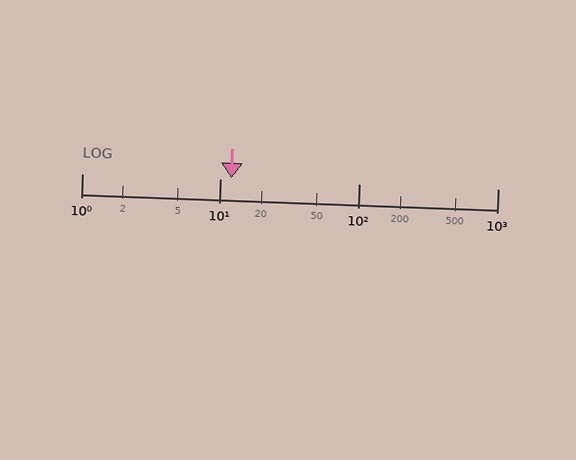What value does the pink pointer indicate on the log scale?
The pointer indicates approximately 12.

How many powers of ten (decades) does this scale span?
The scale spans 3 decades, from 1 to 1000.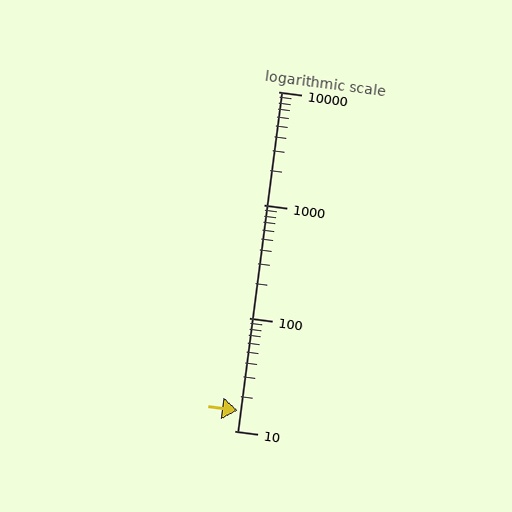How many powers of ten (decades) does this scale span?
The scale spans 3 decades, from 10 to 10000.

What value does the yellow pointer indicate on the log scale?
The pointer indicates approximately 15.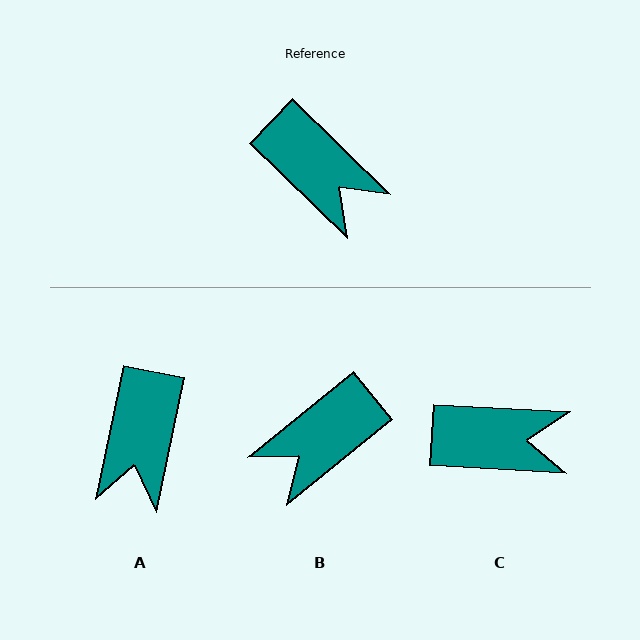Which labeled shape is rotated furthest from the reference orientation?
B, about 97 degrees away.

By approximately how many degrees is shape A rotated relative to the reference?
Approximately 58 degrees clockwise.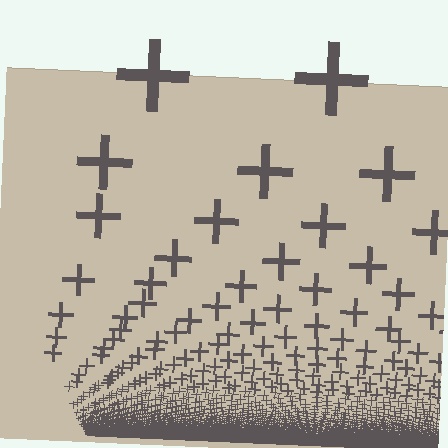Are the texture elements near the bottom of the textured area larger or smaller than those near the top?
Smaller. The gradient is inverted — elements near the bottom are smaller and denser.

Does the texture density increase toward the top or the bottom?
Density increases toward the bottom.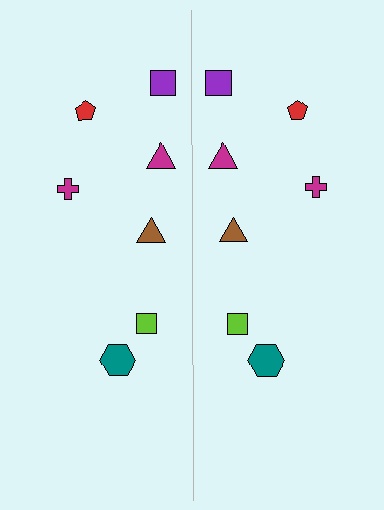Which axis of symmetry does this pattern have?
The pattern has a vertical axis of symmetry running through the center of the image.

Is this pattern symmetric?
Yes, this pattern has bilateral (reflection) symmetry.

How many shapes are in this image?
There are 14 shapes in this image.